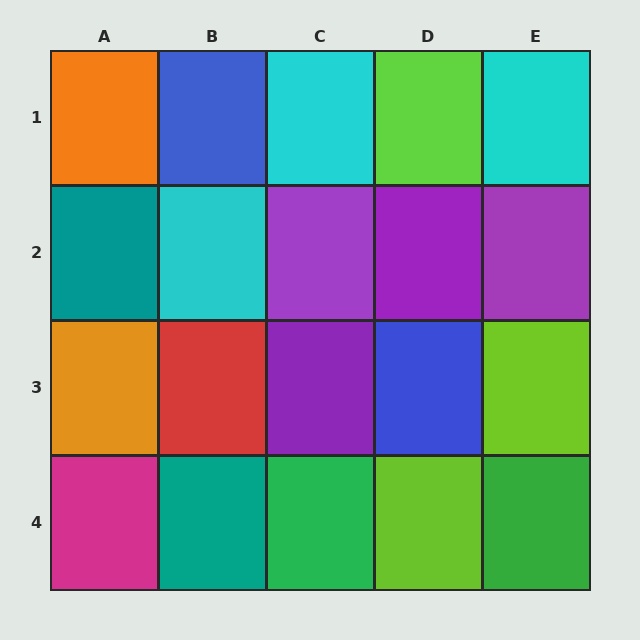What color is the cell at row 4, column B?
Teal.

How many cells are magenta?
1 cell is magenta.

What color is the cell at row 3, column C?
Purple.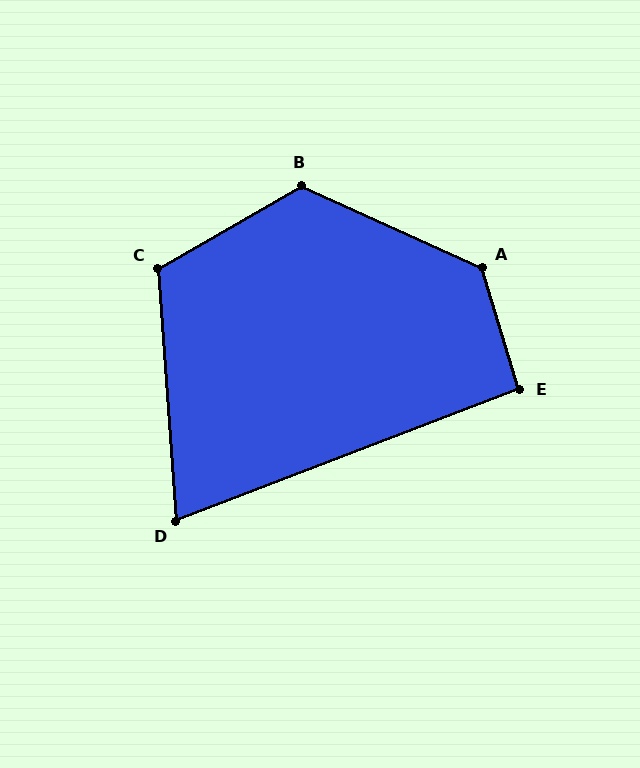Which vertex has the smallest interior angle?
D, at approximately 73 degrees.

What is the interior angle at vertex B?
Approximately 125 degrees (obtuse).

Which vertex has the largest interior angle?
A, at approximately 132 degrees.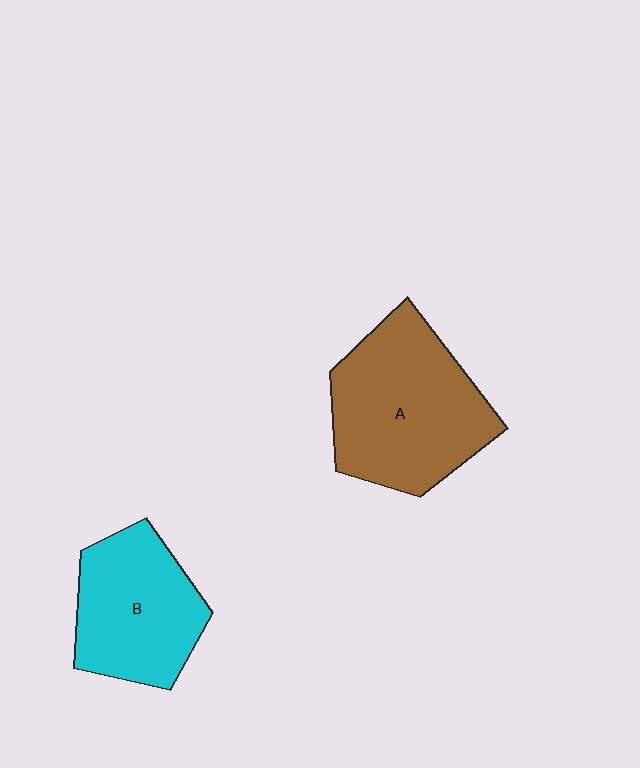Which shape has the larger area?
Shape A (brown).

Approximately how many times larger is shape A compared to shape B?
Approximately 1.3 times.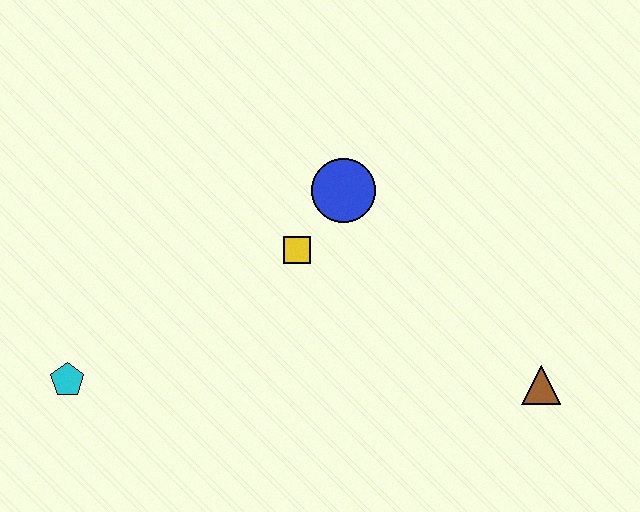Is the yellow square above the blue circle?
No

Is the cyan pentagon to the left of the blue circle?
Yes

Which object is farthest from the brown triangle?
The cyan pentagon is farthest from the brown triangle.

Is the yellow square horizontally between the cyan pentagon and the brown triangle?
Yes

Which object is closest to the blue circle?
The yellow square is closest to the blue circle.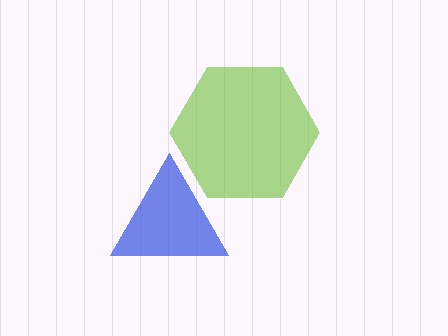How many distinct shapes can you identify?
There are 2 distinct shapes: a lime hexagon, a blue triangle.